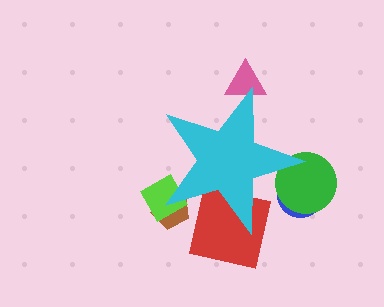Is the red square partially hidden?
Yes, the red square is partially hidden behind the cyan star.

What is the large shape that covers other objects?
A cyan star.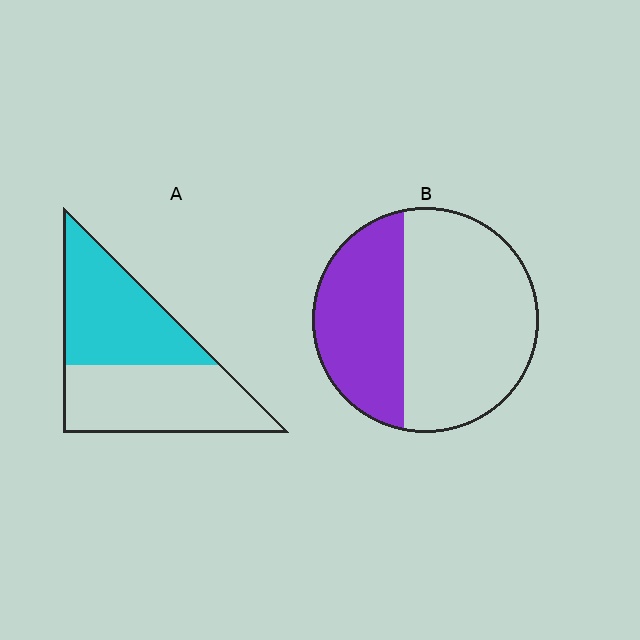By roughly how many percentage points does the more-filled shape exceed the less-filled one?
By roughly 10 percentage points (A over B).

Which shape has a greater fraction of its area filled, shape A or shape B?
Shape A.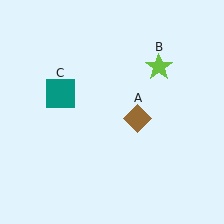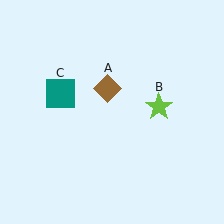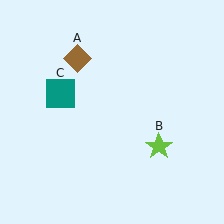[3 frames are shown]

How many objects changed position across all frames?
2 objects changed position: brown diamond (object A), lime star (object B).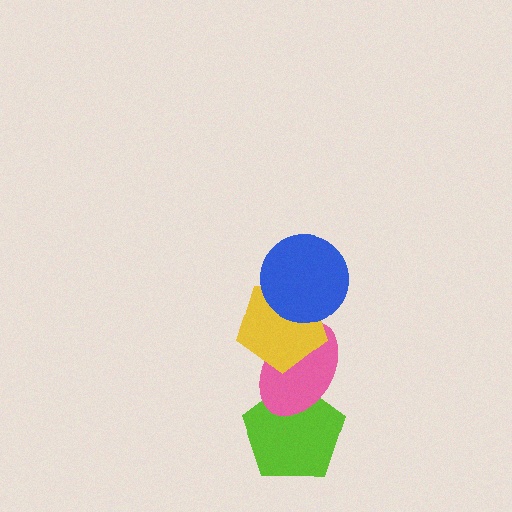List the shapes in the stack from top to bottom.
From top to bottom: the blue circle, the yellow pentagon, the pink ellipse, the lime pentagon.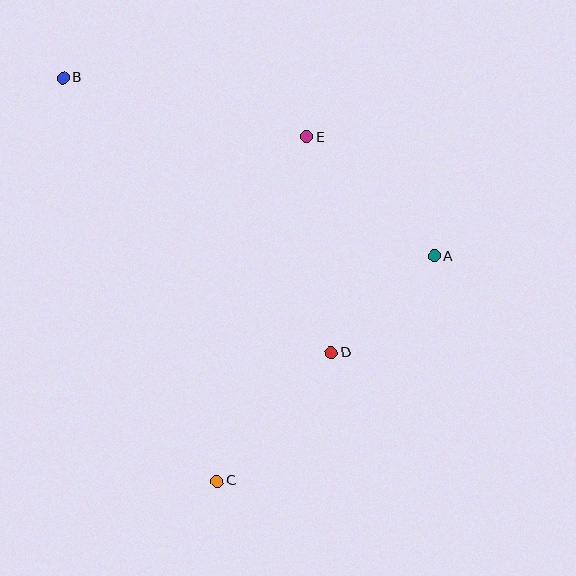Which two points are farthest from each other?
Points B and C are farthest from each other.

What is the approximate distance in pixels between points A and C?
The distance between A and C is approximately 313 pixels.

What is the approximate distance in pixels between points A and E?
The distance between A and E is approximately 174 pixels.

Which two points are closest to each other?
Points A and D are closest to each other.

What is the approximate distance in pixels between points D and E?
The distance between D and E is approximately 217 pixels.